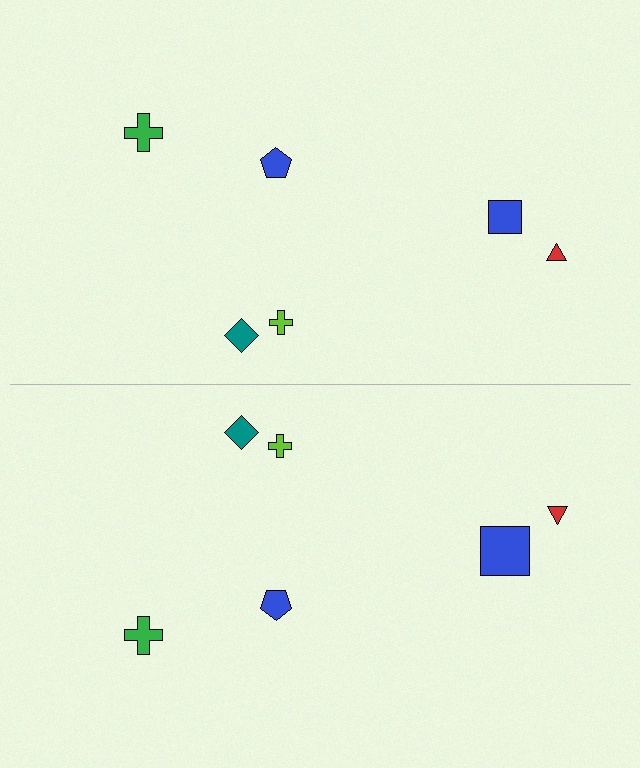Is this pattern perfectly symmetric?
No, the pattern is not perfectly symmetric. The blue square on the bottom side has a different size than its mirror counterpart.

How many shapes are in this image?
There are 12 shapes in this image.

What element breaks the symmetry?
The blue square on the bottom side has a different size than its mirror counterpart.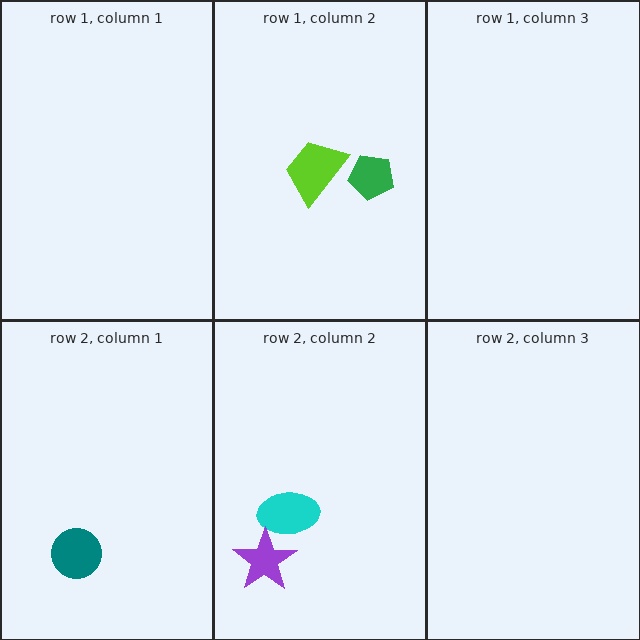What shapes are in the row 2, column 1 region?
The teal circle.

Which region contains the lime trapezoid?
The row 1, column 2 region.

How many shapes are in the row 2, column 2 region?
2.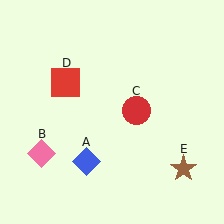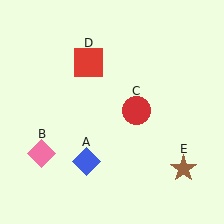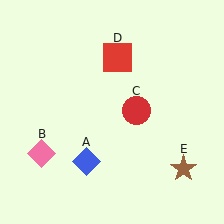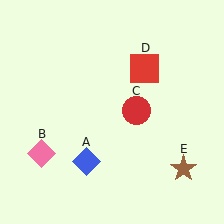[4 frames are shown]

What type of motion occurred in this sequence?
The red square (object D) rotated clockwise around the center of the scene.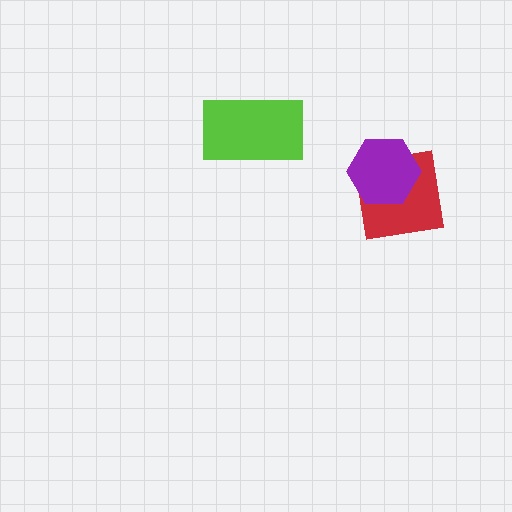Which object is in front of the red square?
The purple hexagon is in front of the red square.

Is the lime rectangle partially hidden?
No, no other shape covers it.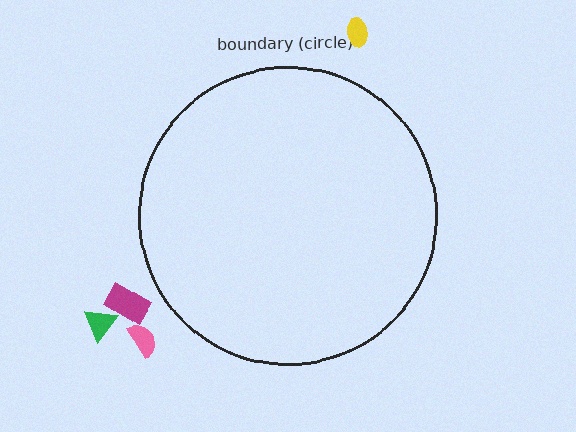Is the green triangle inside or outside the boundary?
Outside.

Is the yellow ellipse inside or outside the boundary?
Outside.